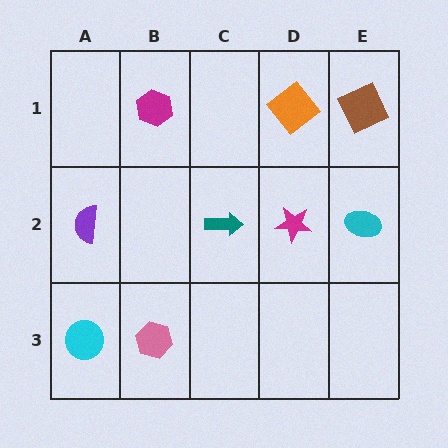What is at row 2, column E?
A cyan ellipse.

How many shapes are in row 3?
2 shapes.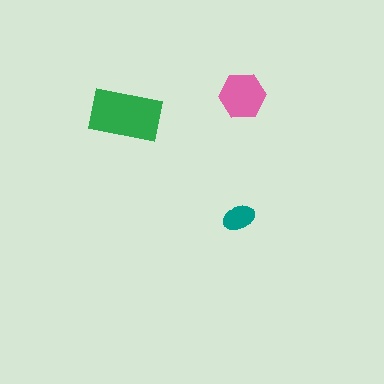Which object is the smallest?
The teal ellipse.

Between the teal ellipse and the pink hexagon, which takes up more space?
The pink hexagon.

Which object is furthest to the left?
The green rectangle is leftmost.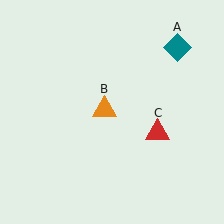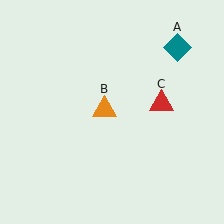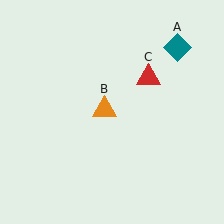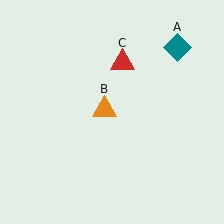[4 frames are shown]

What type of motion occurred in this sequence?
The red triangle (object C) rotated counterclockwise around the center of the scene.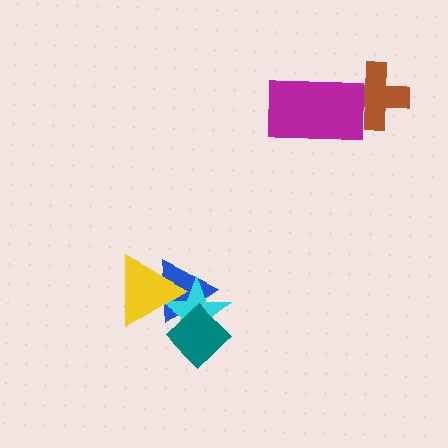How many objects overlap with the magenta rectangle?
1 object overlaps with the magenta rectangle.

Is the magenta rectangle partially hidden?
No, no other shape covers it.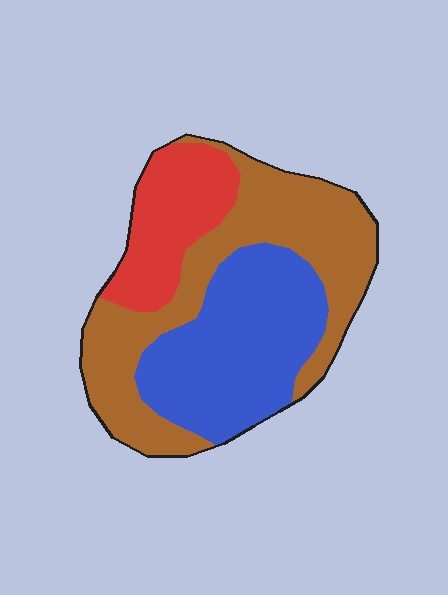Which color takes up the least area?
Red, at roughly 20%.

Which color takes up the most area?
Brown, at roughly 45%.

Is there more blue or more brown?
Brown.